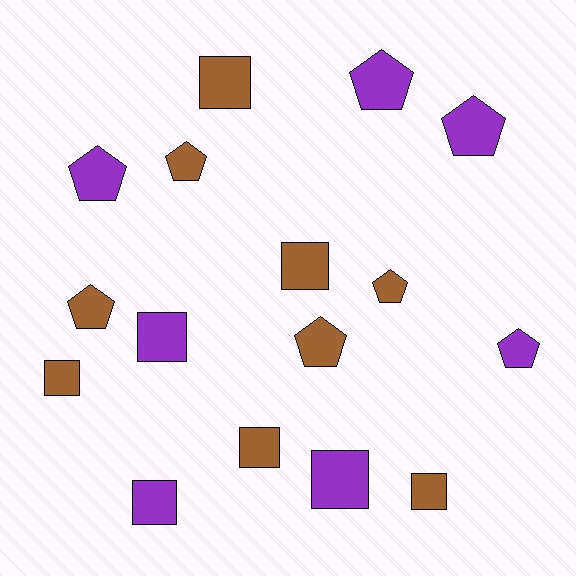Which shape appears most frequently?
Pentagon, with 8 objects.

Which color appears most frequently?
Brown, with 9 objects.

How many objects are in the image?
There are 16 objects.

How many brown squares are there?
There are 5 brown squares.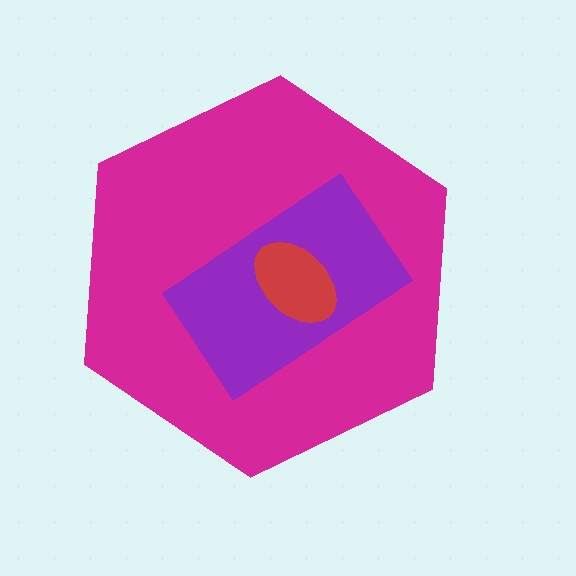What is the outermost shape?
The magenta hexagon.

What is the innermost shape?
The red ellipse.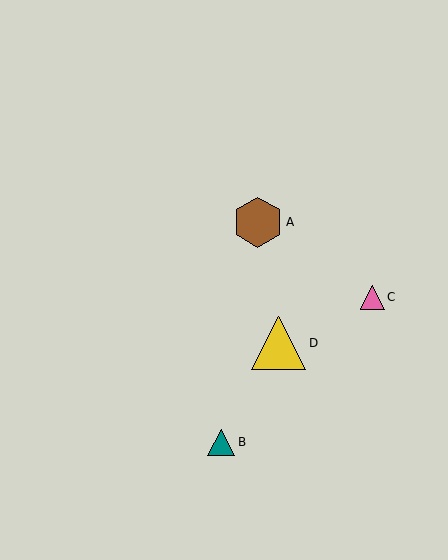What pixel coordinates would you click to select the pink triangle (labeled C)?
Click at (372, 297) to select the pink triangle C.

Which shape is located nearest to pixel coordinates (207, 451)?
The teal triangle (labeled B) at (221, 442) is nearest to that location.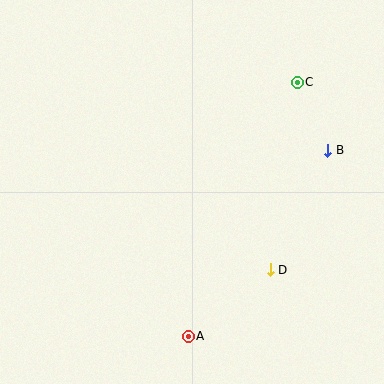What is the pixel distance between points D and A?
The distance between D and A is 105 pixels.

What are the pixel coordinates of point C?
Point C is at (297, 82).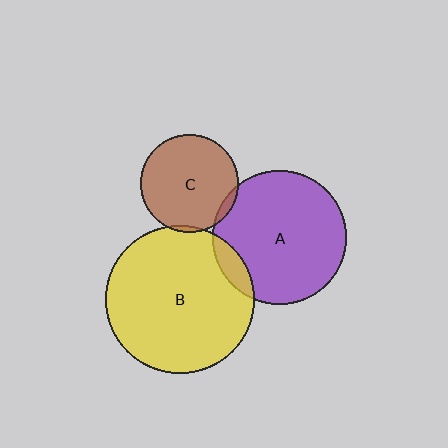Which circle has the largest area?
Circle B (yellow).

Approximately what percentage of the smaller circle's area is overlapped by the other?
Approximately 10%.